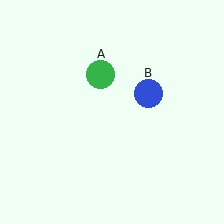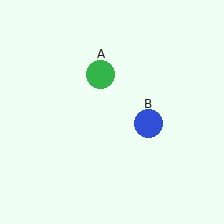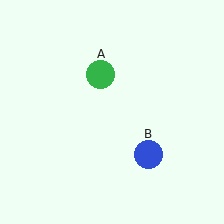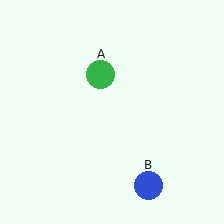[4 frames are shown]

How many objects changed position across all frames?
1 object changed position: blue circle (object B).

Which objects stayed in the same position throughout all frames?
Green circle (object A) remained stationary.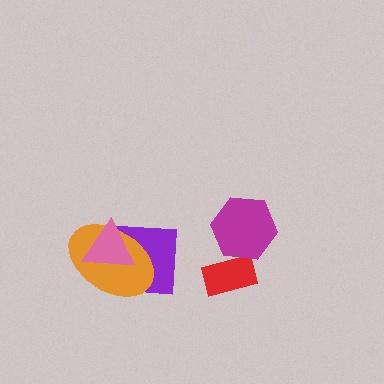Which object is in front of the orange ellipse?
The pink triangle is in front of the orange ellipse.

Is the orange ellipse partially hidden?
Yes, it is partially covered by another shape.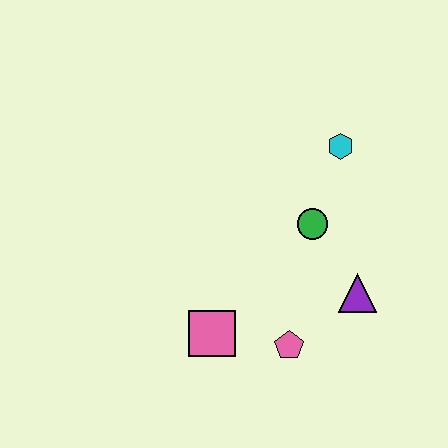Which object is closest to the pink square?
The pink pentagon is closest to the pink square.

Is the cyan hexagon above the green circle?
Yes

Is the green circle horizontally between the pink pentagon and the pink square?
No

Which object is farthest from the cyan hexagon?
The pink square is farthest from the cyan hexagon.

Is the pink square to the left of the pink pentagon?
Yes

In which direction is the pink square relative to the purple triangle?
The pink square is to the left of the purple triangle.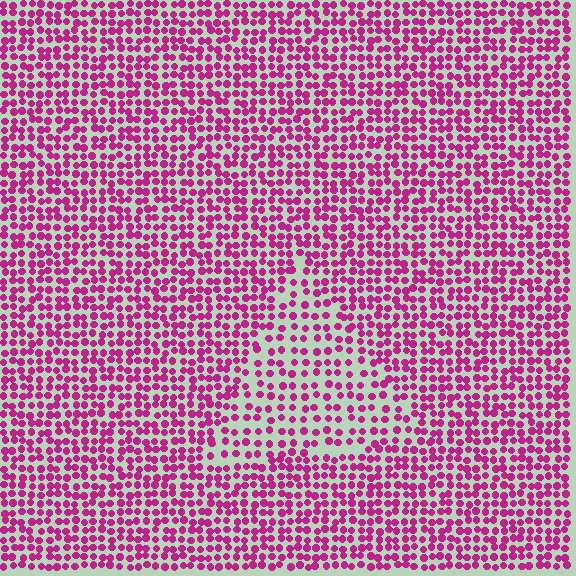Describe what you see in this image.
The image contains small magenta elements arranged at two different densities. A triangle-shaped region is visible where the elements are less densely packed than the surrounding area.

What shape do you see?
I see a triangle.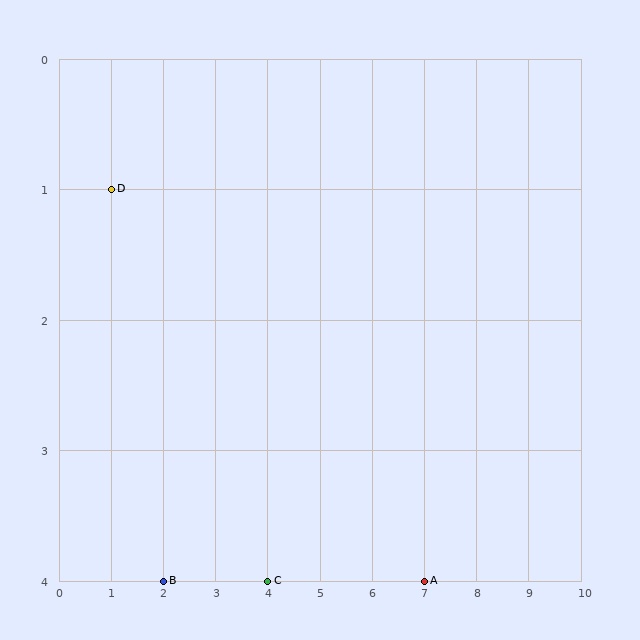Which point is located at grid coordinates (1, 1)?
Point D is at (1, 1).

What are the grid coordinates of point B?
Point B is at grid coordinates (2, 4).